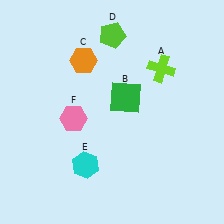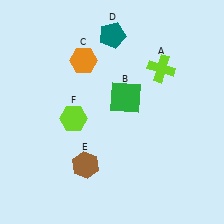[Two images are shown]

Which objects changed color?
D changed from lime to teal. E changed from cyan to brown. F changed from pink to lime.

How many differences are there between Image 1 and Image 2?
There are 3 differences between the two images.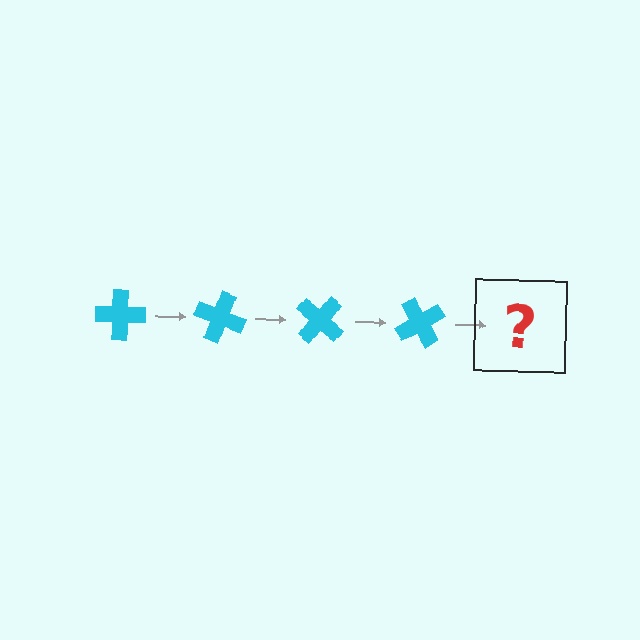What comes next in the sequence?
The next element should be a cyan cross rotated 80 degrees.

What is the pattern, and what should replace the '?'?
The pattern is that the cross rotates 20 degrees each step. The '?' should be a cyan cross rotated 80 degrees.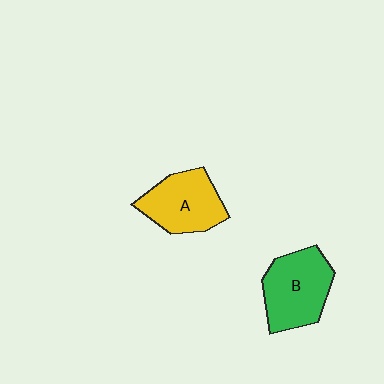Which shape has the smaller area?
Shape A (yellow).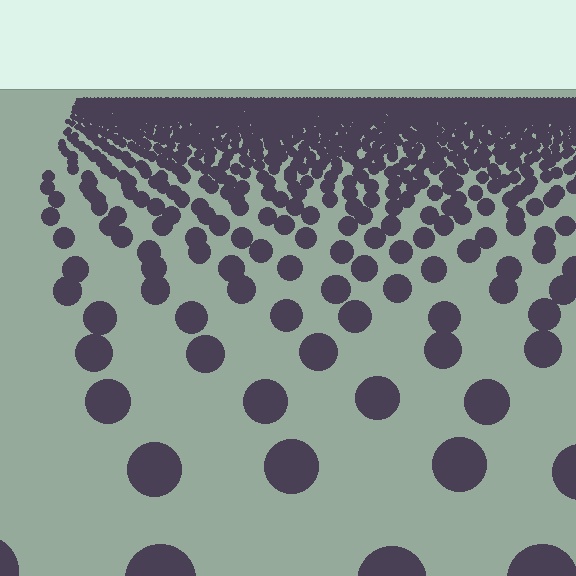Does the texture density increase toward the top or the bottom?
Density increases toward the top.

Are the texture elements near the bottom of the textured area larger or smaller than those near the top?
Larger. Near the bottom, elements are closer to the viewer and appear at a bigger on-screen size.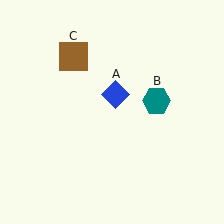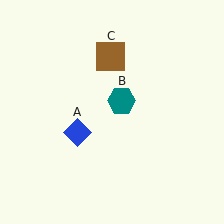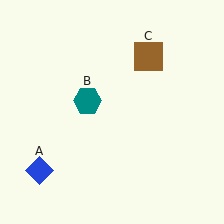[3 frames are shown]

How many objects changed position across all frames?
3 objects changed position: blue diamond (object A), teal hexagon (object B), brown square (object C).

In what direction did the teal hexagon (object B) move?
The teal hexagon (object B) moved left.